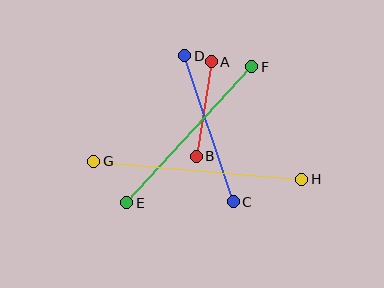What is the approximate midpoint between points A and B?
The midpoint is at approximately (204, 109) pixels.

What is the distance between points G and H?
The distance is approximately 209 pixels.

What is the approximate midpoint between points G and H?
The midpoint is at approximately (198, 170) pixels.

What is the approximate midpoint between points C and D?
The midpoint is at approximately (209, 129) pixels.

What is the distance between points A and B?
The distance is approximately 96 pixels.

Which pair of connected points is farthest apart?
Points G and H are farthest apart.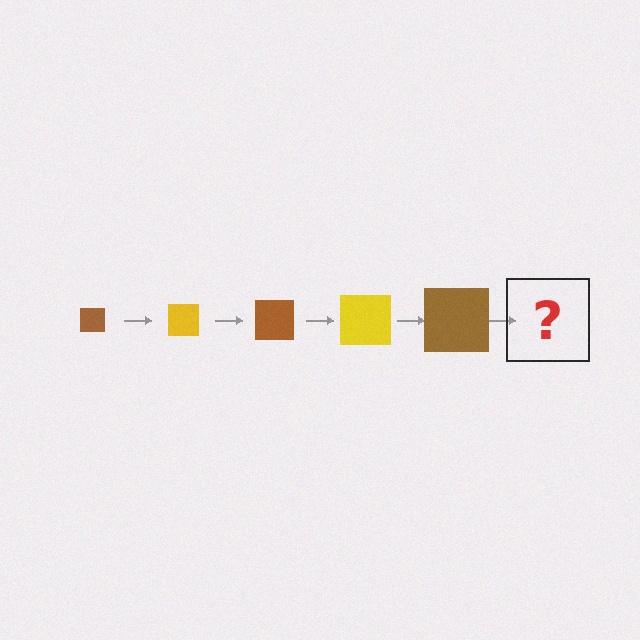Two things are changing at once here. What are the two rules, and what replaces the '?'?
The two rules are that the square grows larger each step and the color cycles through brown and yellow. The '?' should be a yellow square, larger than the previous one.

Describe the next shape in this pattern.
It should be a yellow square, larger than the previous one.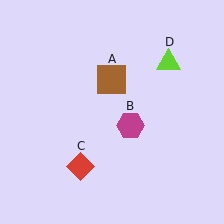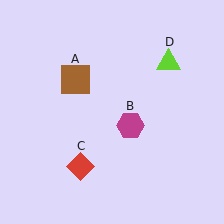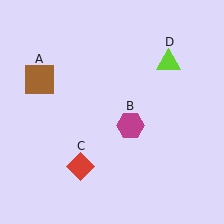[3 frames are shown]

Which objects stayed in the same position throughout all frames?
Magenta hexagon (object B) and red diamond (object C) and lime triangle (object D) remained stationary.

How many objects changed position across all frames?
1 object changed position: brown square (object A).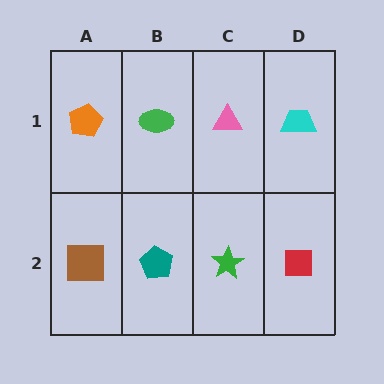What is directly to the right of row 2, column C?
A red square.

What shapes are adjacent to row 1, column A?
A brown square (row 2, column A), a green ellipse (row 1, column B).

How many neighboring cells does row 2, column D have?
2.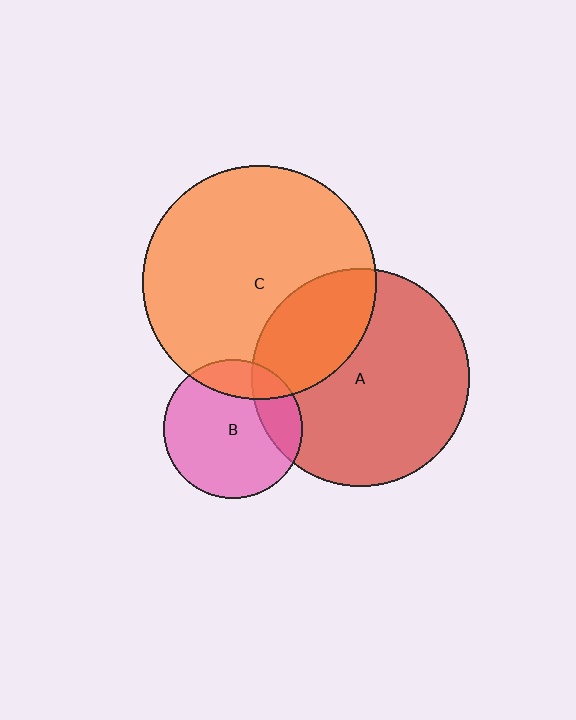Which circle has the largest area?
Circle C (orange).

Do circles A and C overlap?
Yes.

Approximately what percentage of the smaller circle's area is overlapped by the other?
Approximately 30%.